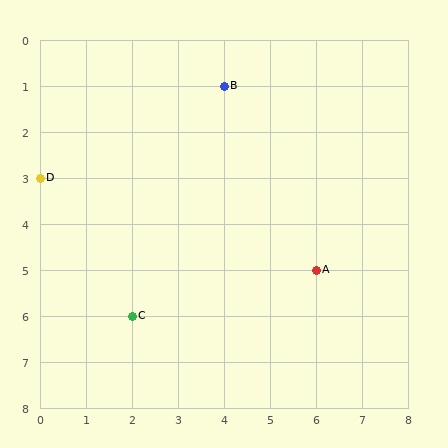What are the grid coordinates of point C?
Point C is at grid coordinates (2, 6).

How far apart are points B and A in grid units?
Points B and A are 2 columns and 4 rows apart (about 4.5 grid units diagonally).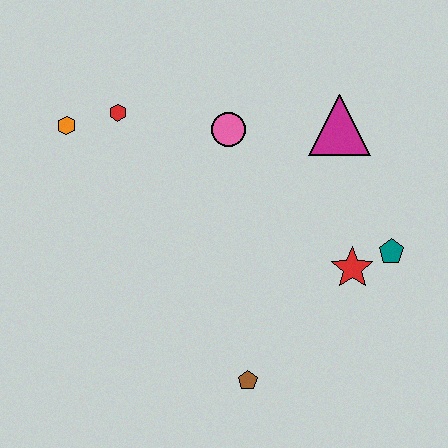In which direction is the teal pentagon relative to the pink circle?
The teal pentagon is to the right of the pink circle.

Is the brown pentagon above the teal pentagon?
No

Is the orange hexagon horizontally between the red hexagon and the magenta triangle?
No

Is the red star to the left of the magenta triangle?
No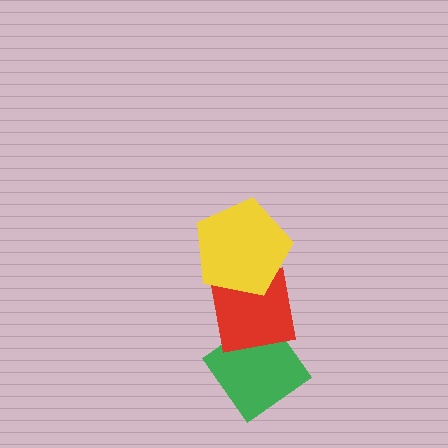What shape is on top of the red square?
The yellow pentagon is on top of the red square.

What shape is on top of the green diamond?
The red square is on top of the green diamond.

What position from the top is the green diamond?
The green diamond is 3rd from the top.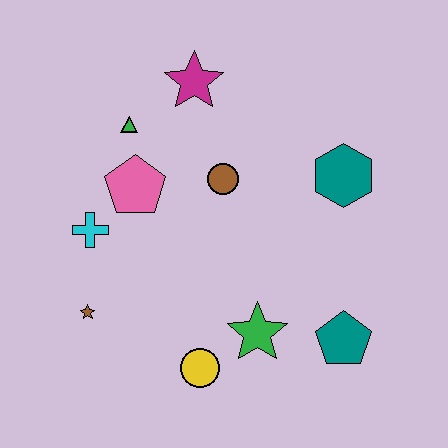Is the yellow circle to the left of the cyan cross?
No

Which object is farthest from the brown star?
The teal hexagon is farthest from the brown star.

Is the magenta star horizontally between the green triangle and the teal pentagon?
Yes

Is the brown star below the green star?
No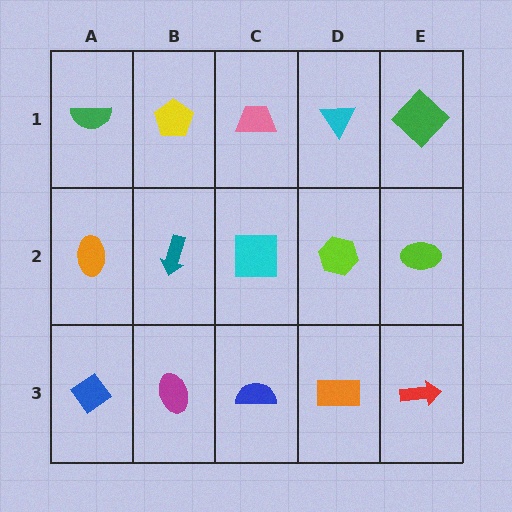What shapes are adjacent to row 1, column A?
An orange ellipse (row 2, column A), a yellow pentagon (row 1, column B).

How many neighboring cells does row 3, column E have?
2.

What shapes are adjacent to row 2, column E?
A green diamond (row 1, column E), a red arrow (row 3, column E), a lime hexagon (row 2, column D).